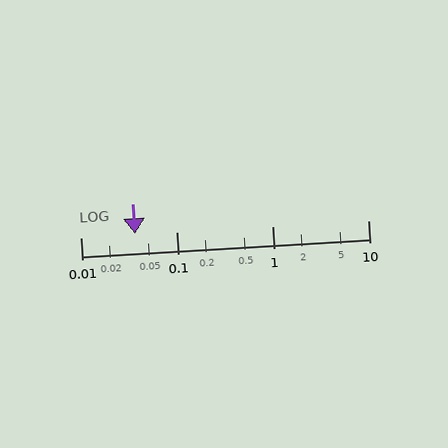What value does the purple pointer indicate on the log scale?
The pointer indicates approximately 0.037.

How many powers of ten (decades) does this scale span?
The scale spans 3 decades, from 0.01 to 10.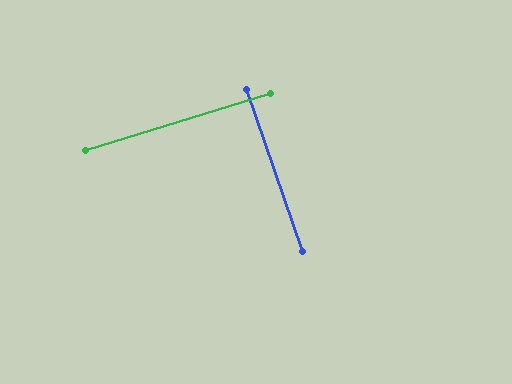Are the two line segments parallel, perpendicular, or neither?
Perpendicular — they meet at approximately 88°.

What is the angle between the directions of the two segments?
Approximately 88 degrees.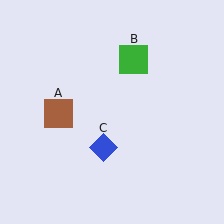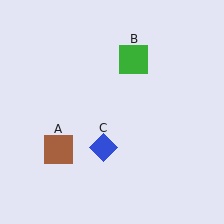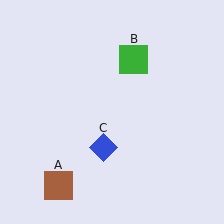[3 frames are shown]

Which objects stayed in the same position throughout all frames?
Green square (object B) and blue diamond (object C) remained stationary.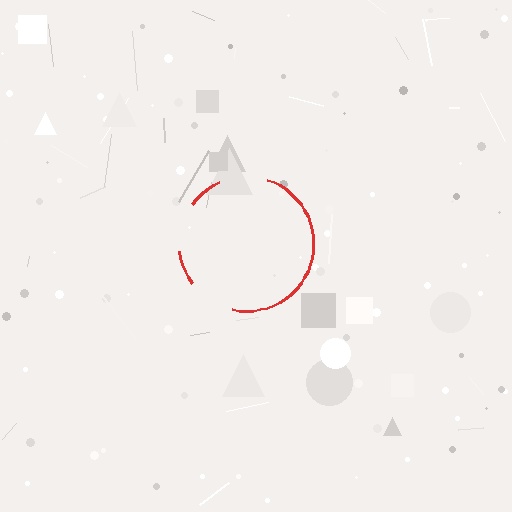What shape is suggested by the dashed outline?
The dashed outline suggests a circle.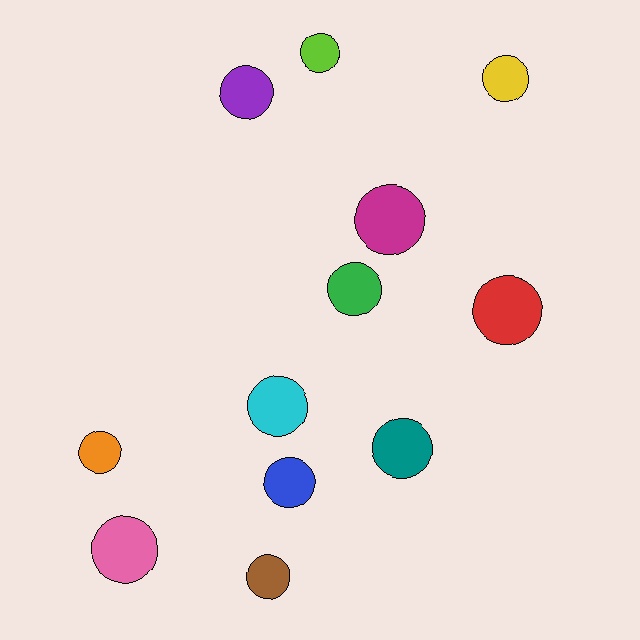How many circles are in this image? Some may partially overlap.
There are 12 circles.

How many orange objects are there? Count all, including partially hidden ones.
There is 1 orange object.